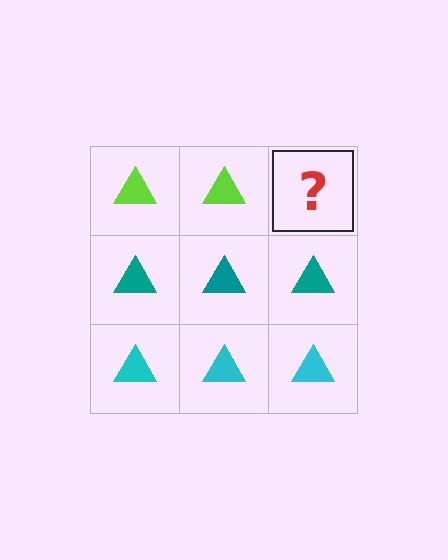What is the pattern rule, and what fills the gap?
The rule is that each row has a consistent color. The gap should be filled with a lime triangle.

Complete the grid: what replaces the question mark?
The question mark should be replaced with a lime triangle.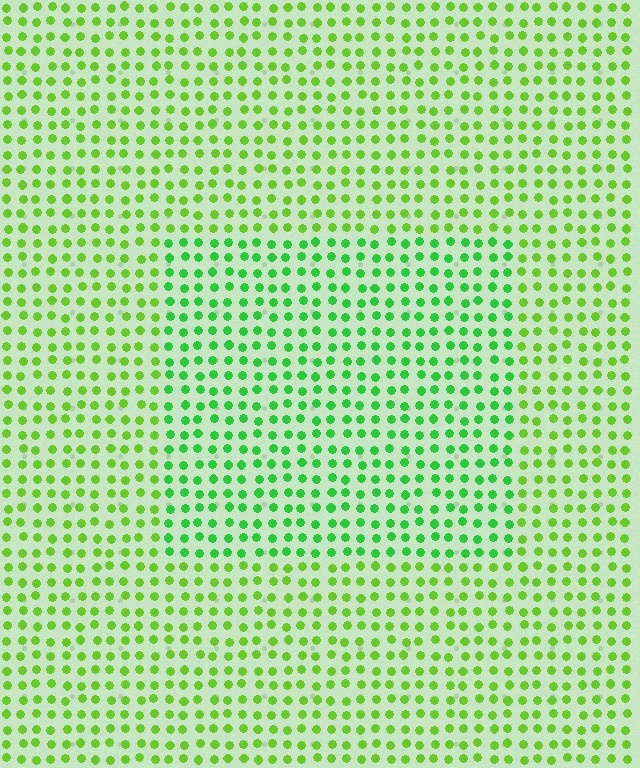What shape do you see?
I see a rectangle.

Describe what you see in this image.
The image is filled with small lime elements in a uniform arrangement. A rectangle-shaped region is visible where the elements are tinted to a slightly different hue, forming a subtle color boundary.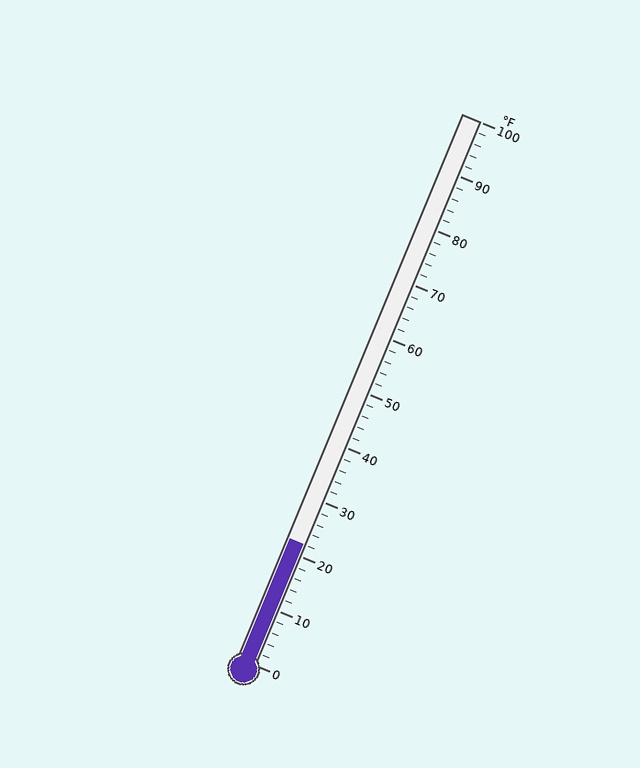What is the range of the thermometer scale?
The thermometer scale ranges from 0°F to 100°F.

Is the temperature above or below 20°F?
The temperature is above 20°F.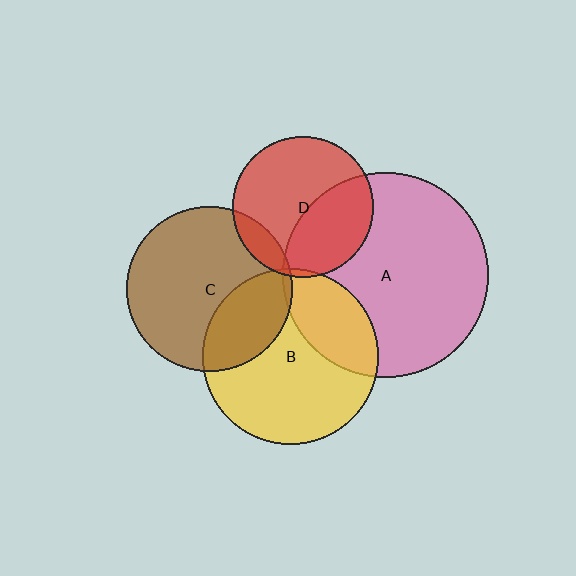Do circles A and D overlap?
Yes.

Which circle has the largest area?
Circle A (pink).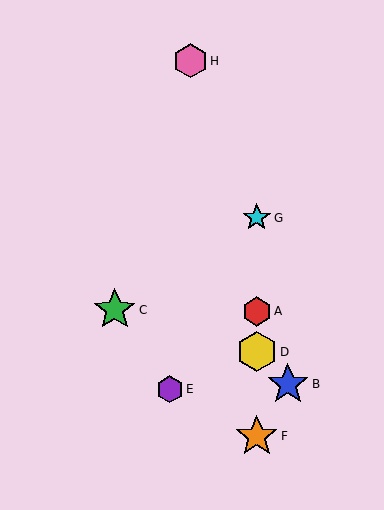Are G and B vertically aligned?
No, G is at x≈257 and B is at x≈288.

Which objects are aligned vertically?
Objects A, D, F, G are aligned vertically.